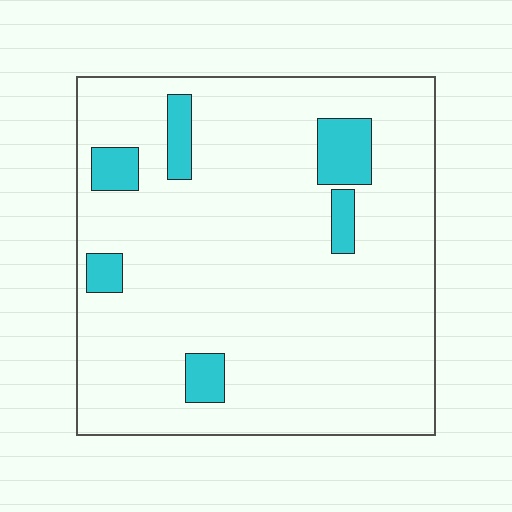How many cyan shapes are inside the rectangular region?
6.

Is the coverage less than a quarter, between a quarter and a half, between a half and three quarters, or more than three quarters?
Less than a quarter.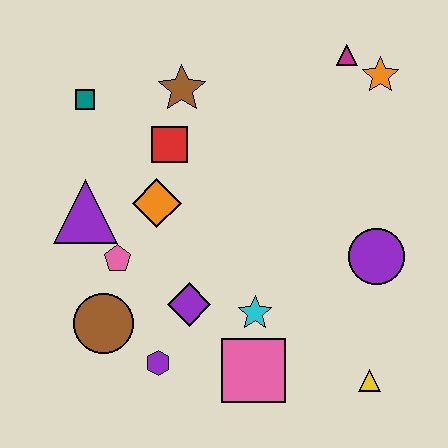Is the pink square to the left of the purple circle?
Yes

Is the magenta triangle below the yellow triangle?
No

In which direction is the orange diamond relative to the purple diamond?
The orange diamond is above the purple diamond.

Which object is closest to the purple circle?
The yellow triangle is closest to the purple circle.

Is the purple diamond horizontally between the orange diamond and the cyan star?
Yes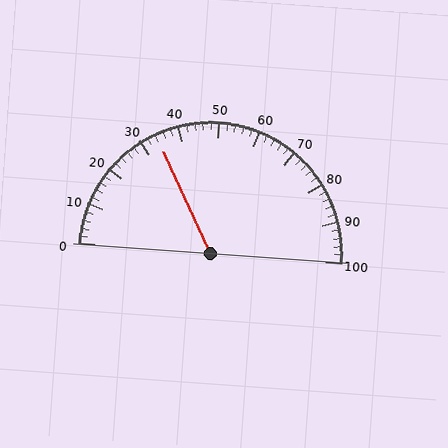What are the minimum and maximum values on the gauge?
The gauge ranges from 0 to 100.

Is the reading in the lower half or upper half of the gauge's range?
The reading is in the lower half of the range (0 to 100).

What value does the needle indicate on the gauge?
The needle indicates approximately 34.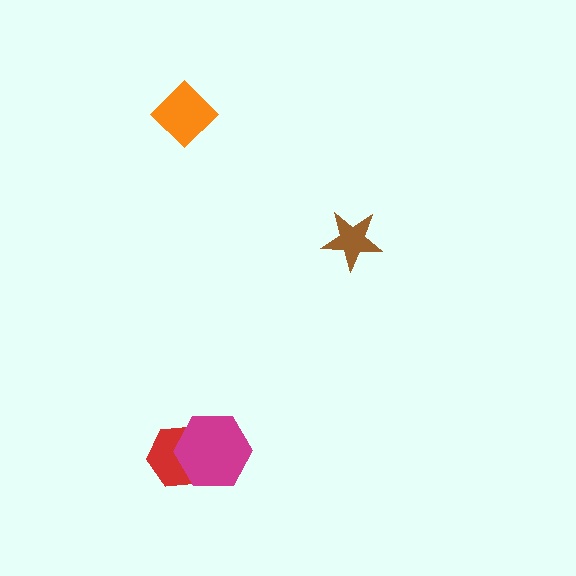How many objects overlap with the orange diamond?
0 objects overlap with the orange diamond.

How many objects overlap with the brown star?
0 objects overlap with the brown star.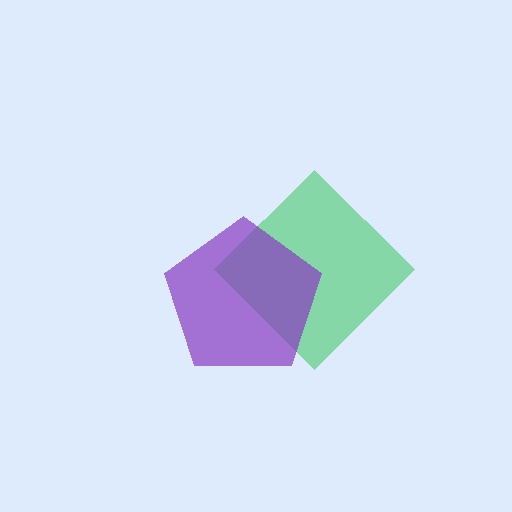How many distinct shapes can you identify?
There are 2 distinct shapes: a green diamond, a purple pentagon.